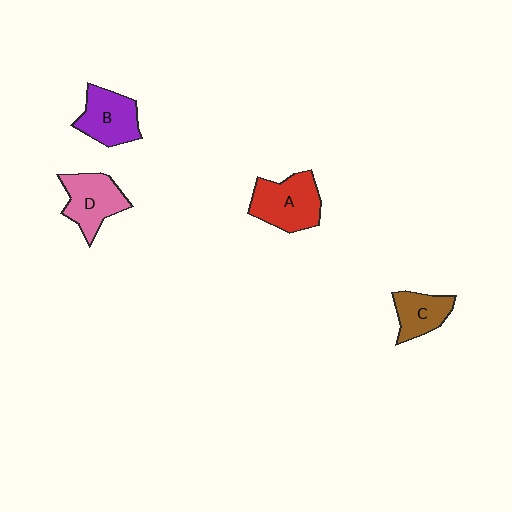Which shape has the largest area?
Shape A (red).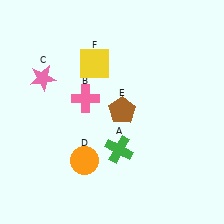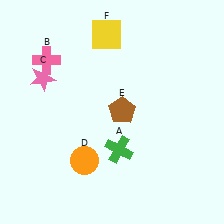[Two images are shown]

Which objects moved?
The objects that moved are: the pink cross (B), the yellow square (F).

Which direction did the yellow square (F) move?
The yellow square (F) moved up.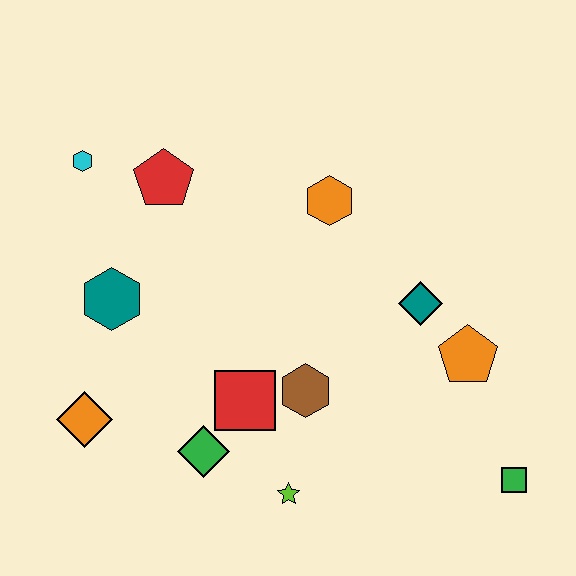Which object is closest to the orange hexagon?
The teal diamond is closest to the orange hexagon.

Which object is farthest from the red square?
The cyan hexagon is farthest from the red square.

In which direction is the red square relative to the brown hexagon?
The red square is to the left of the brown hexagon.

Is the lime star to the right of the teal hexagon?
Yes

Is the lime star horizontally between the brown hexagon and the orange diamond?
Yes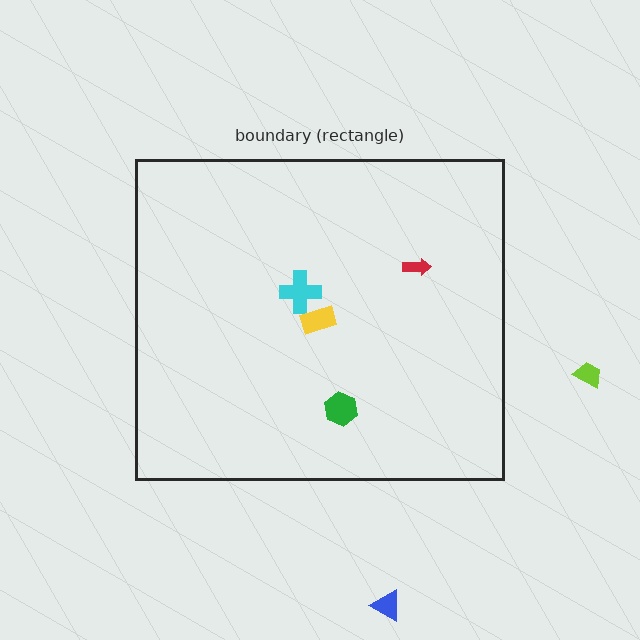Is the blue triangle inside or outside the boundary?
Outside.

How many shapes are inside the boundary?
4 inside, 2 outside.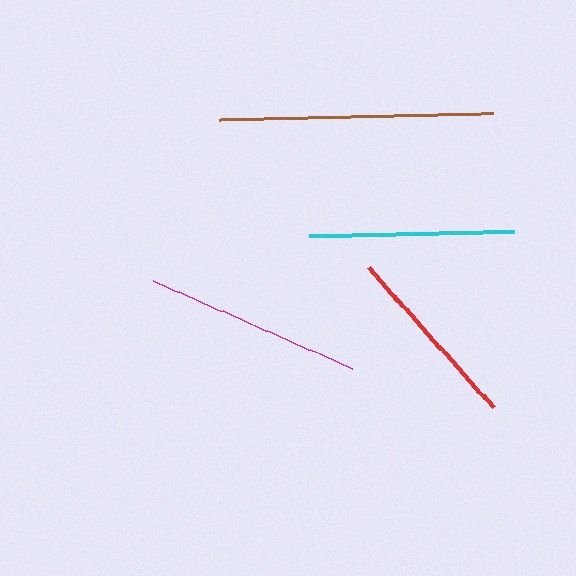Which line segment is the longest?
The brown line is the longest at approximately 273 pixels.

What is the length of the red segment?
The red segment is approximately 188 pixels long.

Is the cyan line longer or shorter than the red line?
The cyan line is longer than the red line.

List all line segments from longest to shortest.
From longest to shortest: brown, magenta, cyan, red.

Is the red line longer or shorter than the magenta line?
The magenta line is longer than the red line.